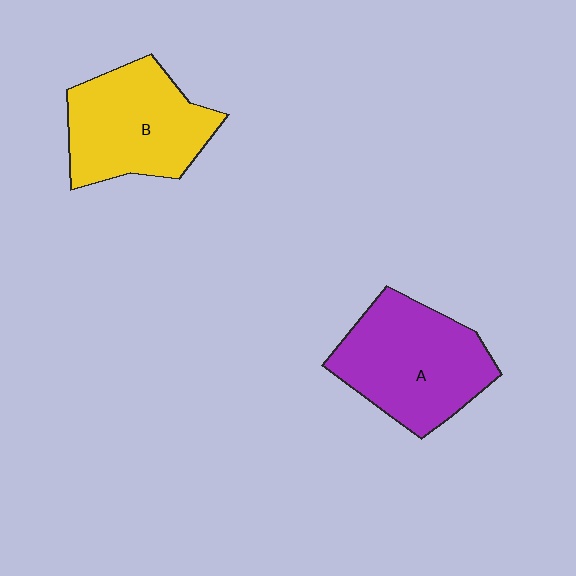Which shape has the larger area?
Shape A (purple).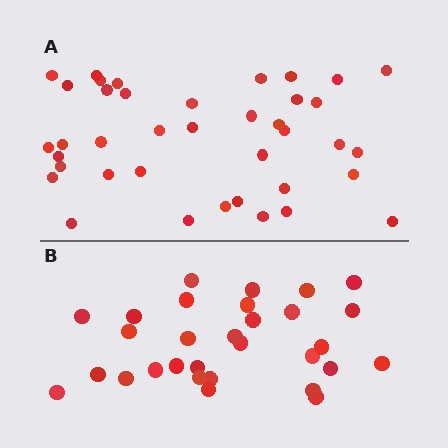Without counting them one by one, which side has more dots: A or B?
Region A (the top region) has more dots.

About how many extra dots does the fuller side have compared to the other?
Region A has roughly 8 or so more dots than region B.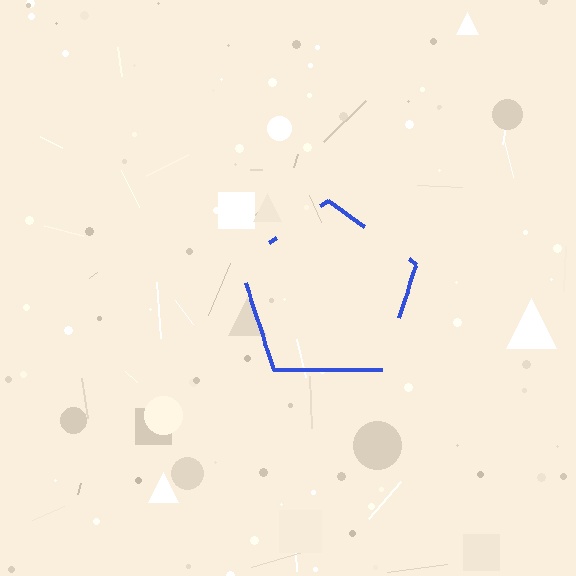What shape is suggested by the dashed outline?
The dashed outline suggests a pentagon.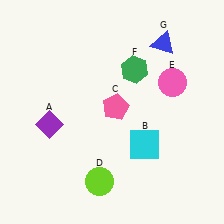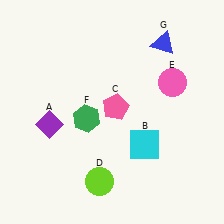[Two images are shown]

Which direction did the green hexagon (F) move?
The green hexagon (F) moved down.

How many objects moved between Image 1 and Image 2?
1 object moved between the two images.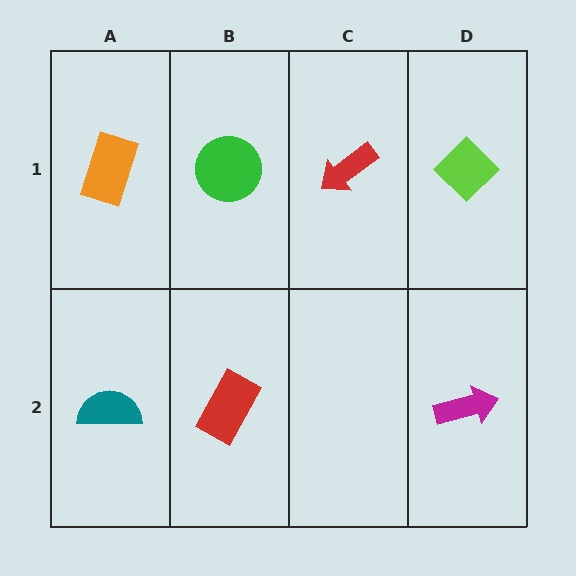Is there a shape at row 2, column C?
No, that cell is empty.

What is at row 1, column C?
A red arrow.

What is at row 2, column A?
A teal semicircle.